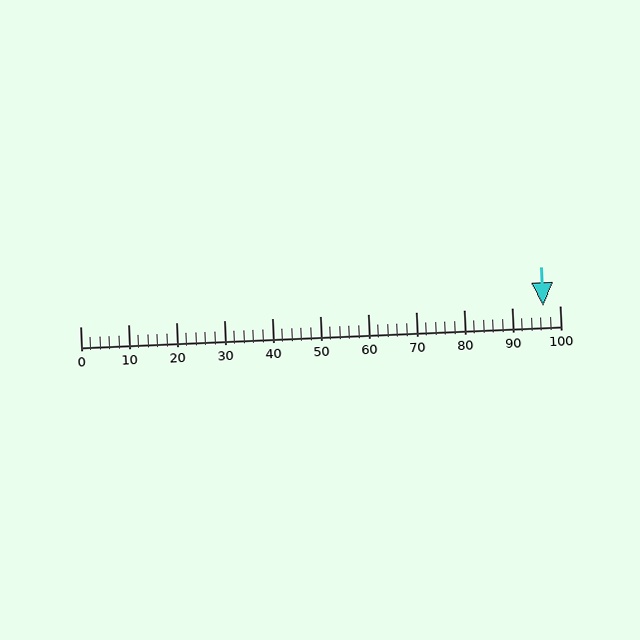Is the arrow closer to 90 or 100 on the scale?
The arrow is closer to 100.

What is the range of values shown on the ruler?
The ruler shows values from 0 to 100.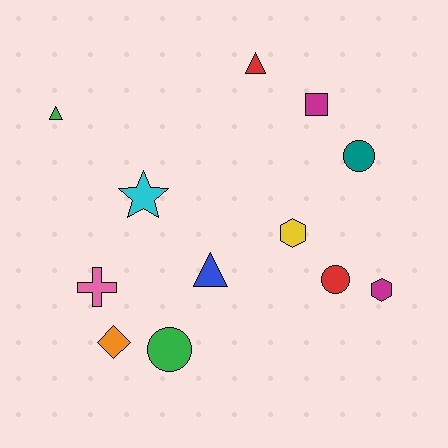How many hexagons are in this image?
There are 2 hexagons.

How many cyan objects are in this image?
There is 1 cyan object.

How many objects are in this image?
There are 12 objects.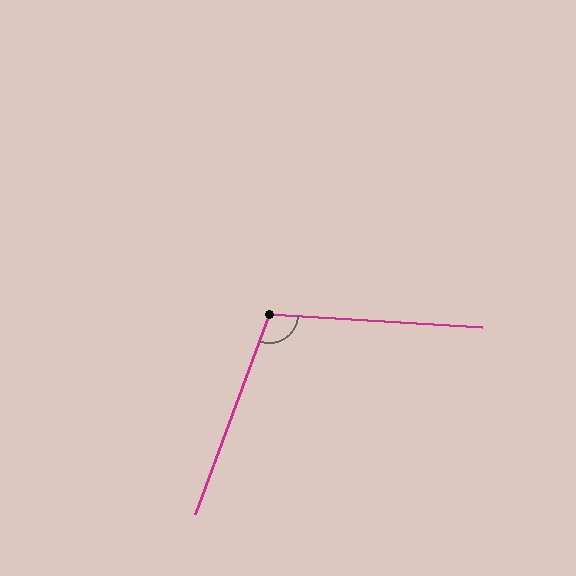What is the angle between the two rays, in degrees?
Approximately 107 degrees.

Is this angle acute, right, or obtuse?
It is obtuse.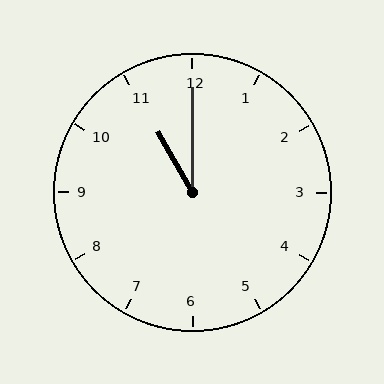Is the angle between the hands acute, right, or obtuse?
It is acute.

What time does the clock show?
11:00.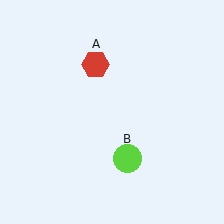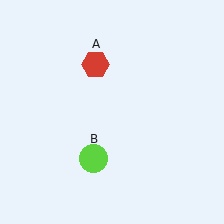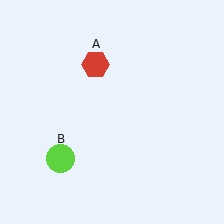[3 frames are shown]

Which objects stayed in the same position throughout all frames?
Red hexagon (object A) remained stationary.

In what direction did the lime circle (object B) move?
The lime circle (object B) moved left.